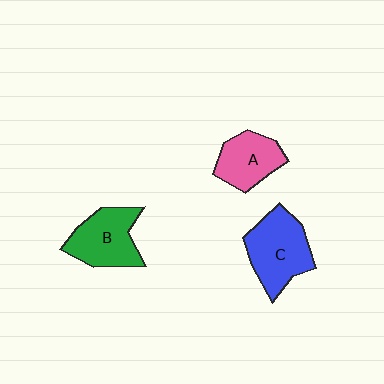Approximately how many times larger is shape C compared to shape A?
Approximately 1.4 times.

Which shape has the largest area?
Shape C (blue).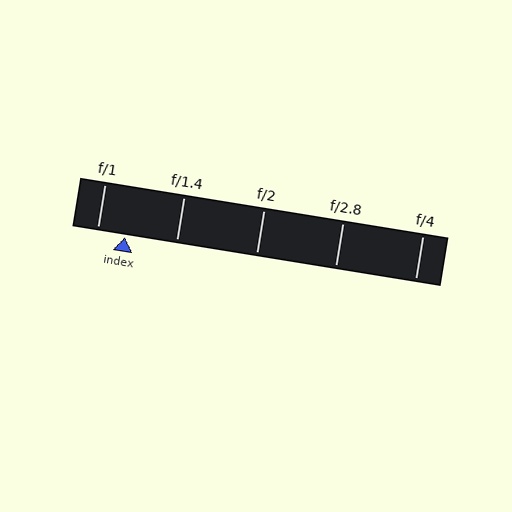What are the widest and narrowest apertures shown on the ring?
The widest aperture shown is f/1 and the narrowest is f/4.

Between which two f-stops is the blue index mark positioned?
The index mark is between f/1 and f/1.4.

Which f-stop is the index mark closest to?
The index mark is closest to f/1.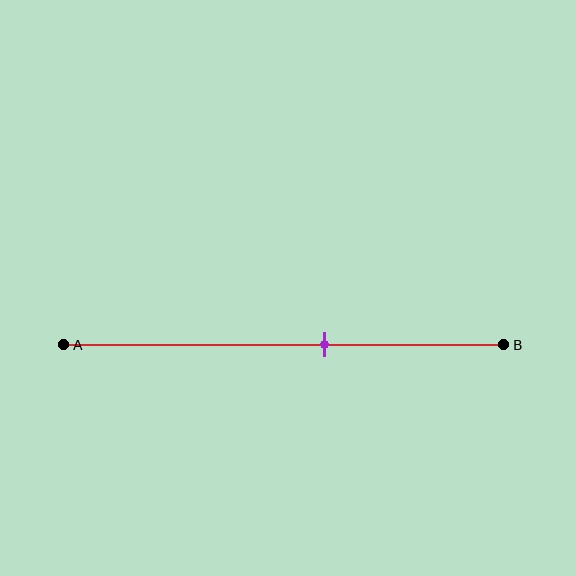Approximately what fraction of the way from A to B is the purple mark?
The purple mark is approximately 60% of the way from A to B.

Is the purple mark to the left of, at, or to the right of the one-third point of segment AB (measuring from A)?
The purple mark is to the right of the one-third point of segment AB.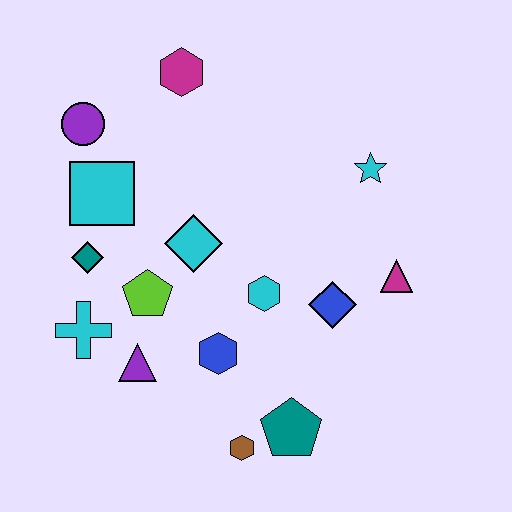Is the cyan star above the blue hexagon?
Yes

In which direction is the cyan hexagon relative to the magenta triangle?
The cyan hexagon is to the left of the magenta triangle.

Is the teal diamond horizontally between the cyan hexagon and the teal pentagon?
No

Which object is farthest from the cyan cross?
The cyan star is farthest from the cyan cross.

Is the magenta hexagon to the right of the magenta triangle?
No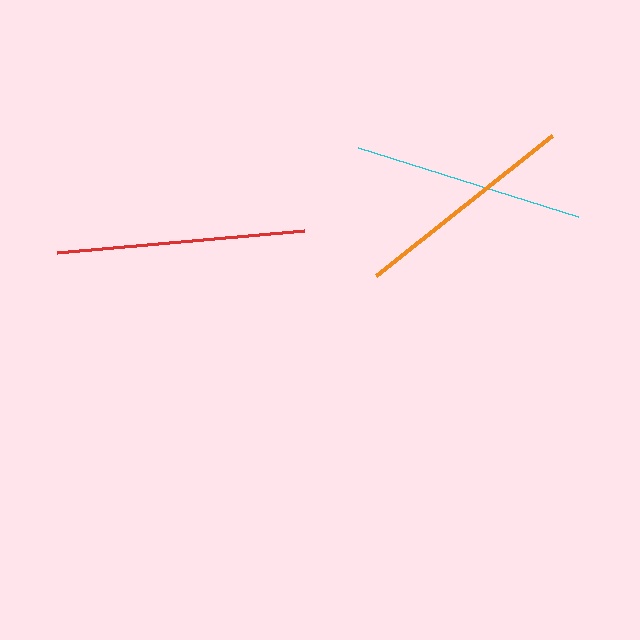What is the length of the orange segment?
The orange segment is approximately 225 pixels long.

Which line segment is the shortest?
The orange line is the shortest at approximately 225 pixels.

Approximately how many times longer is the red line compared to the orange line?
The red line is approximately 1.1 times the length of the orange line.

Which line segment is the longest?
The red line is the longest at approximately 248 pixels.